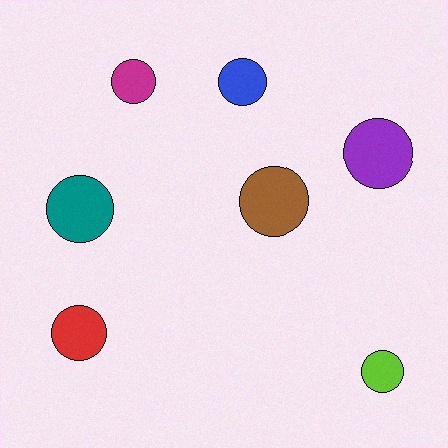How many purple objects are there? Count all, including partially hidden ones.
There is 1 purple object.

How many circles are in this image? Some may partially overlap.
There are 7 circles.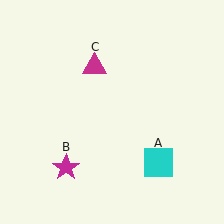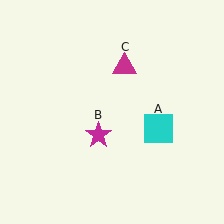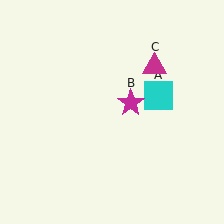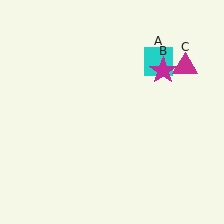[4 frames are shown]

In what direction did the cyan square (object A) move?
The cyan square (object A) moved up.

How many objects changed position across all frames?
3 objects changed position: cyan square (object A), magenta star (object B), magenta triangle (object C).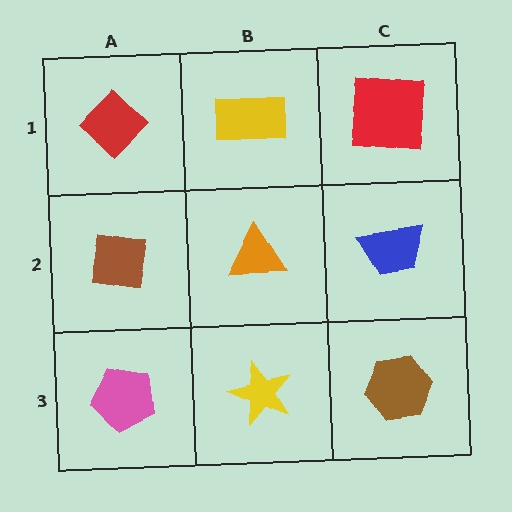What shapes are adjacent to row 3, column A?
A brown square (row 2, column A), a yellow star (row 3, column B).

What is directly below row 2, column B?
A yellow star.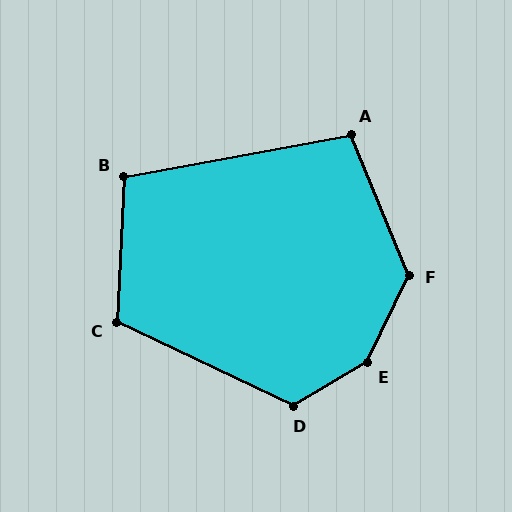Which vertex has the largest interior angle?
E, at approximately 146 degrees.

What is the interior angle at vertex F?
Approximately 132 degrees (obtuse).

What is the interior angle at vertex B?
Approximately 103 degrees (obtuse).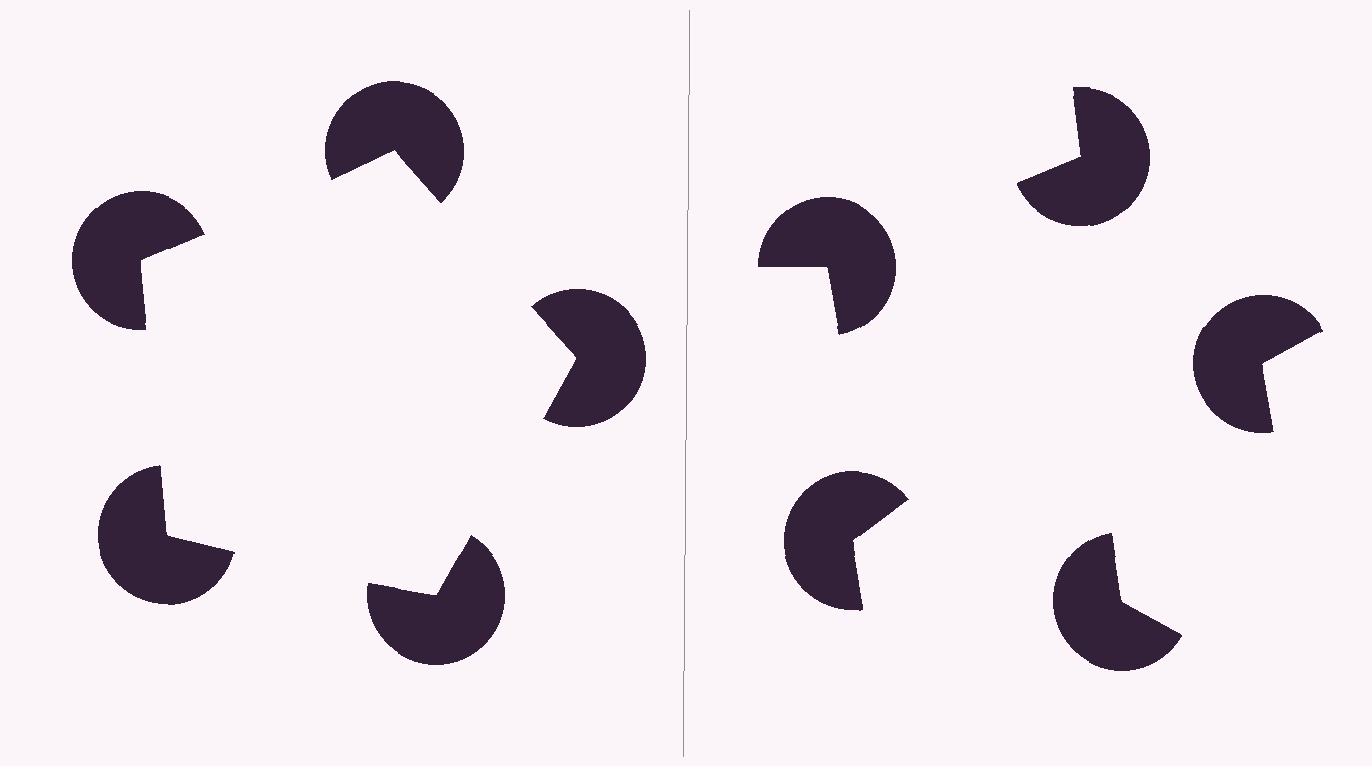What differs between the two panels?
The pac-man discs are positioned identically on both sides; only the wedge orientations differ. On the left they align to a pentagon; on the right they are misaligned.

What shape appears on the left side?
An illusory pentagon.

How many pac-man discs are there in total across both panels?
10 — 5 on each side.